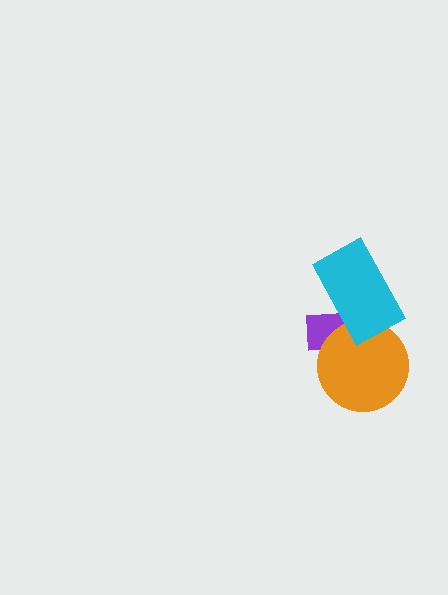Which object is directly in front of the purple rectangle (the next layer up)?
The orange circle is directly in front of the purple rectangle.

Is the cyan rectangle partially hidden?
No, no other shape covers it.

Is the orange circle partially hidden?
Yes, it is partially covered by another shape.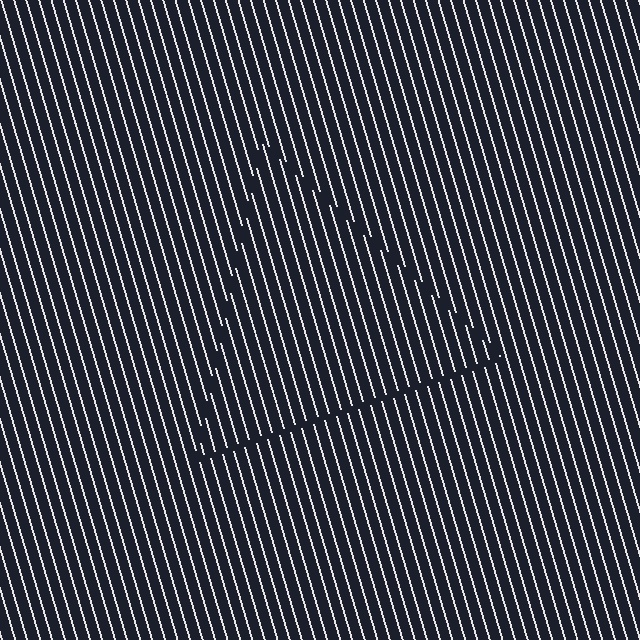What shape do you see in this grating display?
An illusory triangle. The interior of the shape contains the same grating, shifted by half a period — the contour is defined by the phase discontinuity where line-ends from the inner and outer gratings abut.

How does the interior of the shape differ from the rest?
The interior of the shape contains the same grating, shifted by half a period — the contour is defined by the phase discontinuity where line-ends from the inner and outer gratings abut.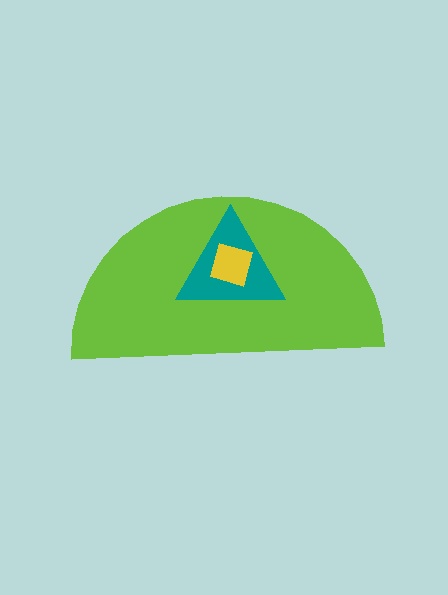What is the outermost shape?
The lime semicircle.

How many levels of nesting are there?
3.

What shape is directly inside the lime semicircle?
The teal triangle.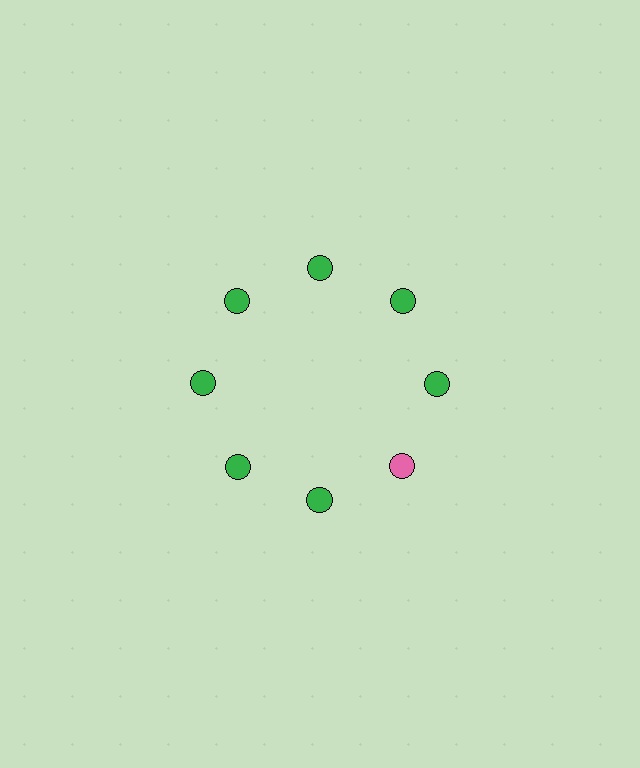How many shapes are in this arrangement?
There are 8 shapes arranged in a ring pattern.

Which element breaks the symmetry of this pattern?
The pink circle at roughly the 4 o'clock position breaks the symmetry. All other shapes are green circles.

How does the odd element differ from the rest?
It has a different color: pink instead of green.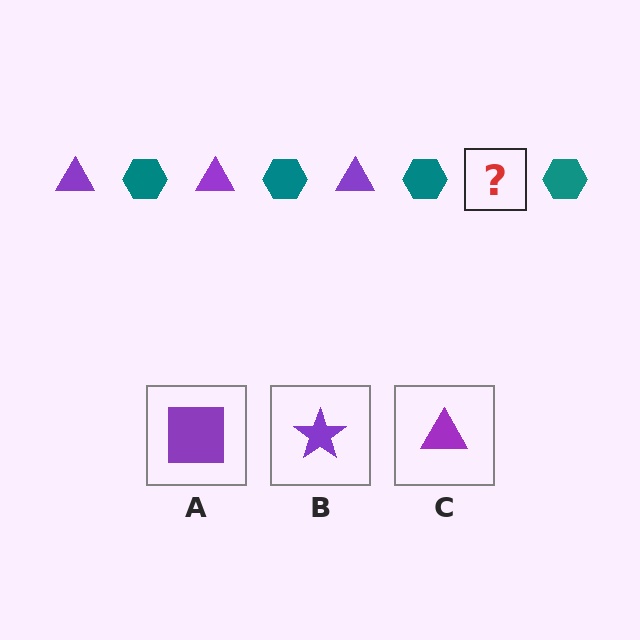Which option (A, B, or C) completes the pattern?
C.